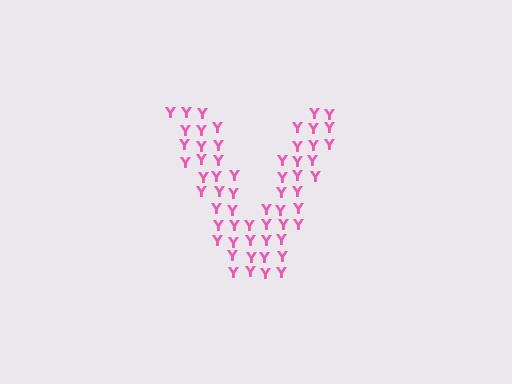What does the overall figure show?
The overall figure shows the letter V.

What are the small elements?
The small elements are letter Y's.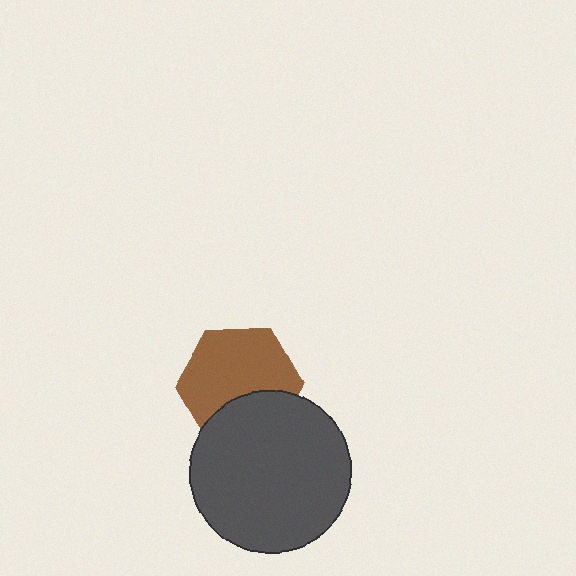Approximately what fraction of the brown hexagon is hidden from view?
Roughly 32% of the brown hexagon is hidden behind the dark gray circle.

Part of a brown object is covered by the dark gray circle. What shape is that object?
It is a hexagon.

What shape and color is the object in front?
The object in front is a dark gray circle.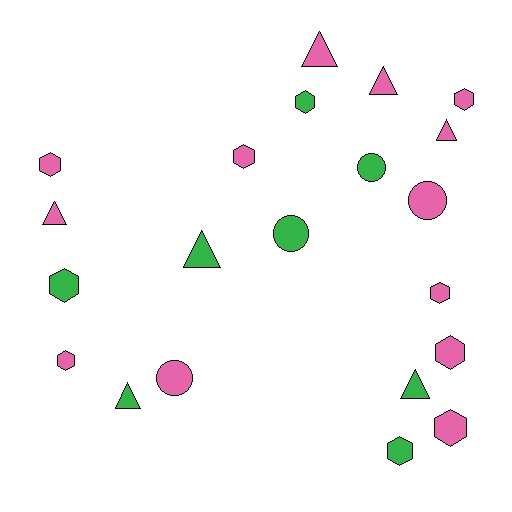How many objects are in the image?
There are 21 objects.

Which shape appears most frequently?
Hexagon, with 10 objects.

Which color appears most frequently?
Pink, with 13 objects.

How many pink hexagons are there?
There are 7 pink hexagons.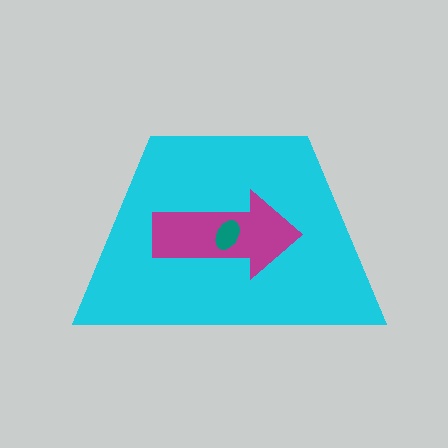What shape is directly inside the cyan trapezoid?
The magenta arrow.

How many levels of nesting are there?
3.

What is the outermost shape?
The cyan trapezoid.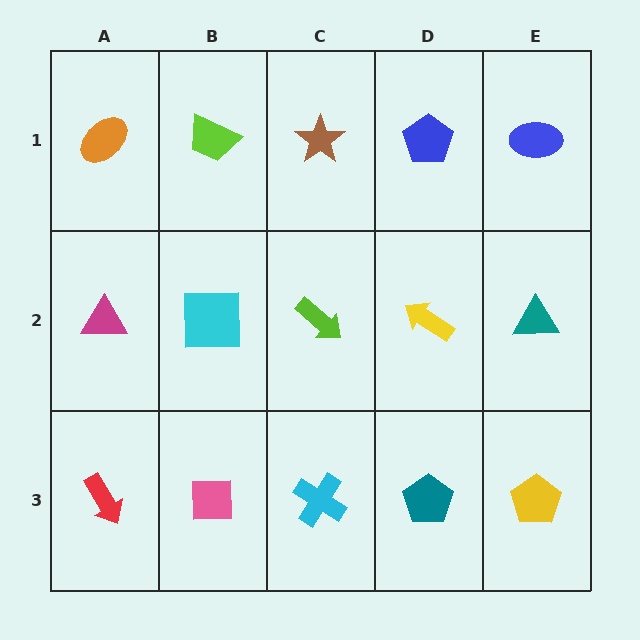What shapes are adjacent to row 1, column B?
A cyan square (row 2, column B), an orange ellipse (row 1, column A), a brown star (row 1, column C).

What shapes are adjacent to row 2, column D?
A blue pentagon (row 1, column D), a teal pentagon (row 3, column D), a lime arrow (row 2, column C), a teal triangle (row 2, column E).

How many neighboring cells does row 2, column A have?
3.